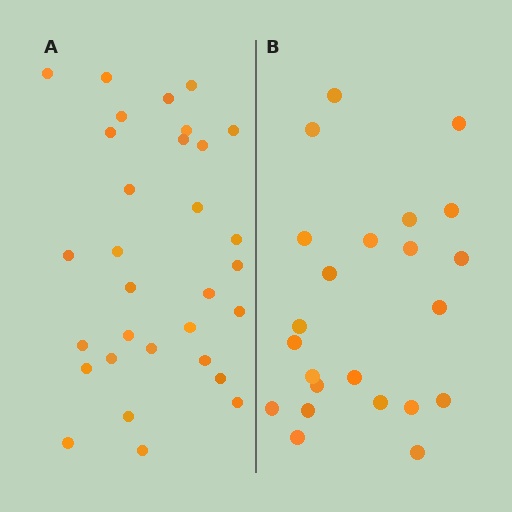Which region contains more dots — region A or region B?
Region A (the left region) has more dots.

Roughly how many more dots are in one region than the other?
Region A has roughly 8 or so more dots than region B.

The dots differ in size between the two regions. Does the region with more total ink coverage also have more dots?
No. Region B has more total ink coverage because its dots are larger, but region A actually contains more individual dots. Total area can be misleading — the number of items is what matters here.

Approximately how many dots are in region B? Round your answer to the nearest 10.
About 20 dots. (The exact count is 23, which rounds to 20.)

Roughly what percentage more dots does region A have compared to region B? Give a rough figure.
About 35% more.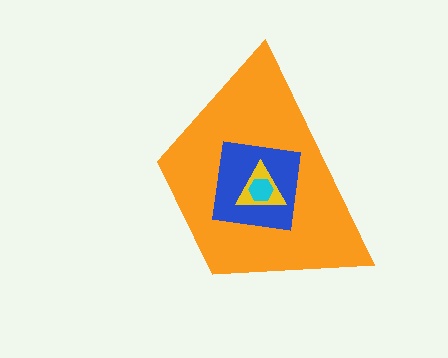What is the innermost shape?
The cyan hexagon.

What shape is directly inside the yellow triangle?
The cyan hexagon.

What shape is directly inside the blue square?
The yellow triangle.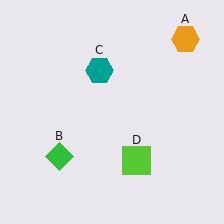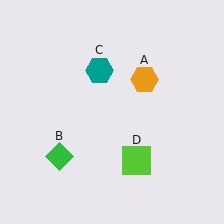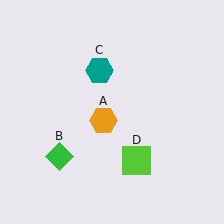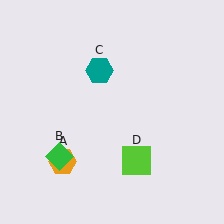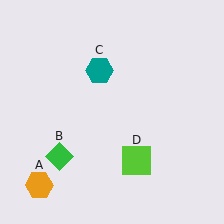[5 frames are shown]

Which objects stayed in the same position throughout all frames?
Green diamond (object B) and teal hexagon (object C) and lime square (object D) remained stationary.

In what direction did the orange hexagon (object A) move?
The orange hexagon (object A) moved down and to the left.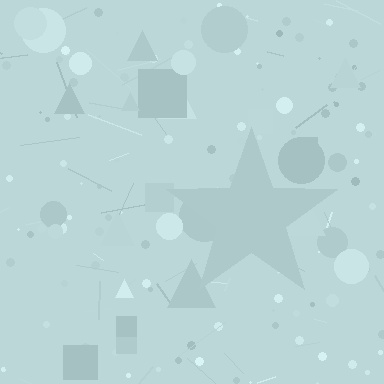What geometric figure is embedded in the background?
A star is embedded in the background.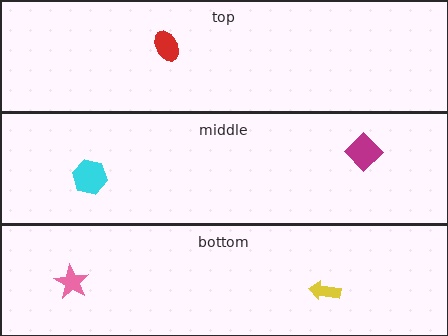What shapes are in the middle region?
The cyan hexagon, the magenta diamond.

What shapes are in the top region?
The red ellipse.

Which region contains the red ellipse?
The top region.